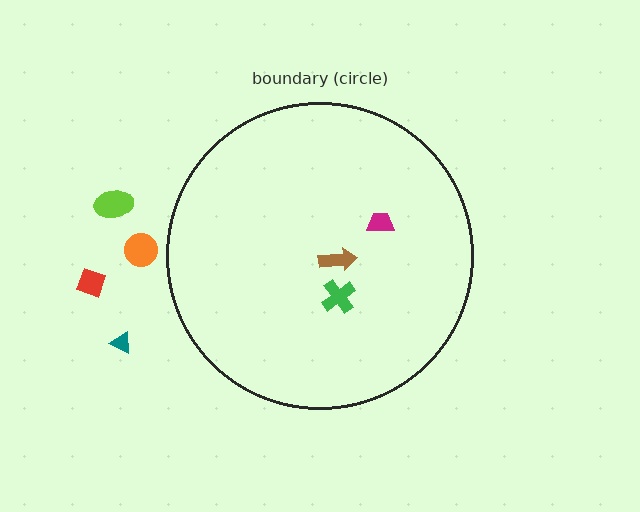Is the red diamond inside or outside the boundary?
Outside.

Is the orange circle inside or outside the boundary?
Outside.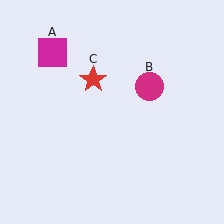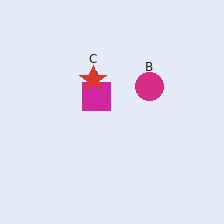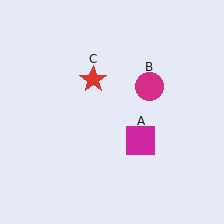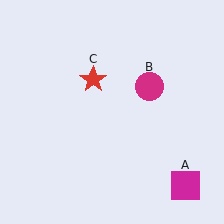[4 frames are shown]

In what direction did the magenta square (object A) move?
The magenta square (object A) moved down and to the right.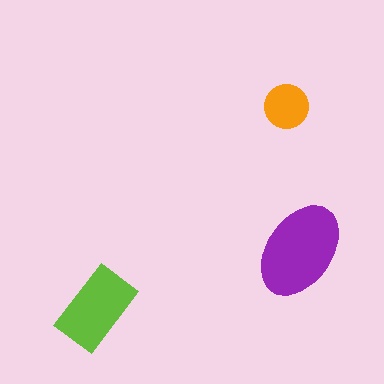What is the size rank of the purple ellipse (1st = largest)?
1st.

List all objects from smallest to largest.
The orange circle, the lime rectangle, the purple ellipse.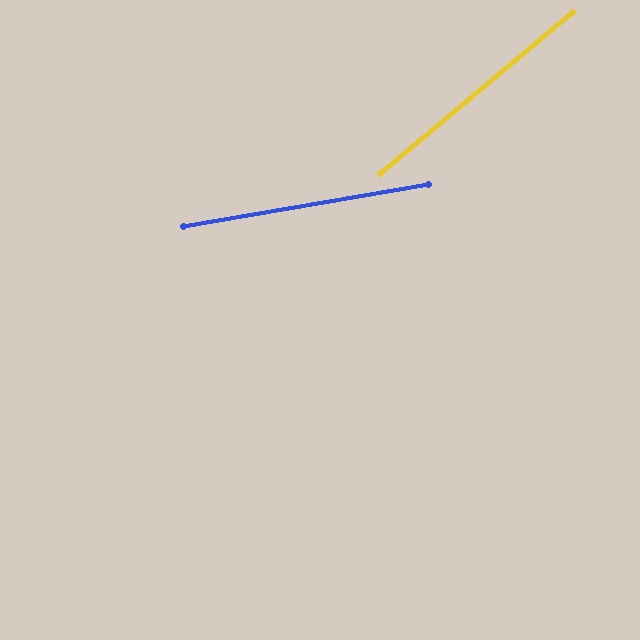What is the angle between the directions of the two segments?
Approximately 30 degrees.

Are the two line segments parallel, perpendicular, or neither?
Neither parallel nor perpendicular — they differ by about 30°.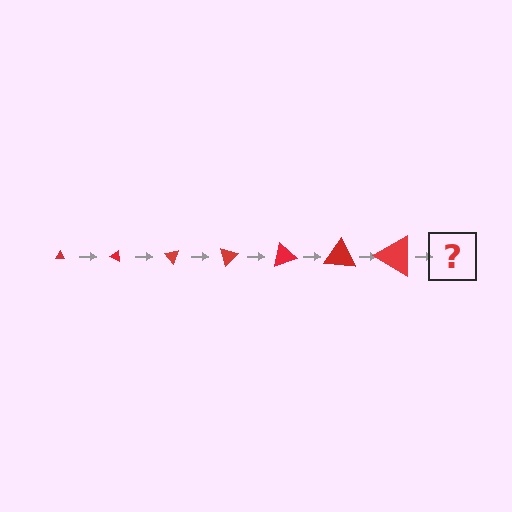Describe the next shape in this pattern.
It should be a triangle, larger than the previous one and rotated 175 degrees from the start.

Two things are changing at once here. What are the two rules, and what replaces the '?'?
The two rules are that the triangle grows larger each step and it rotates 25 degrees each step. The '?' should be a triangle, larger than the previous one and rotated 175 degrees from the start.